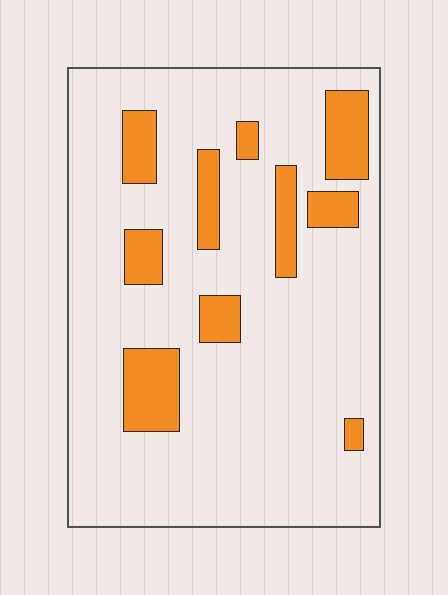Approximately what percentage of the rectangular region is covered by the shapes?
Approximately 15%.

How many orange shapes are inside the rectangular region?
10.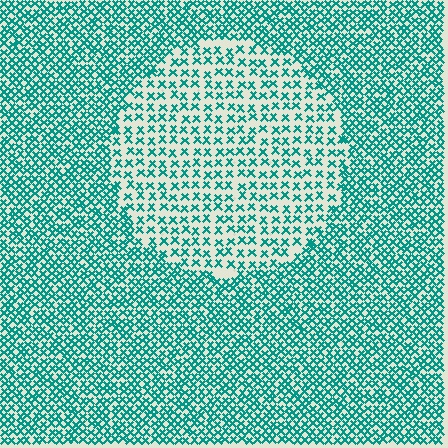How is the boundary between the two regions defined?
The boundary is defined by a change in element density (approximately 2.0x ratio). All elements are the same color, size, and shape.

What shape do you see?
I see a circle.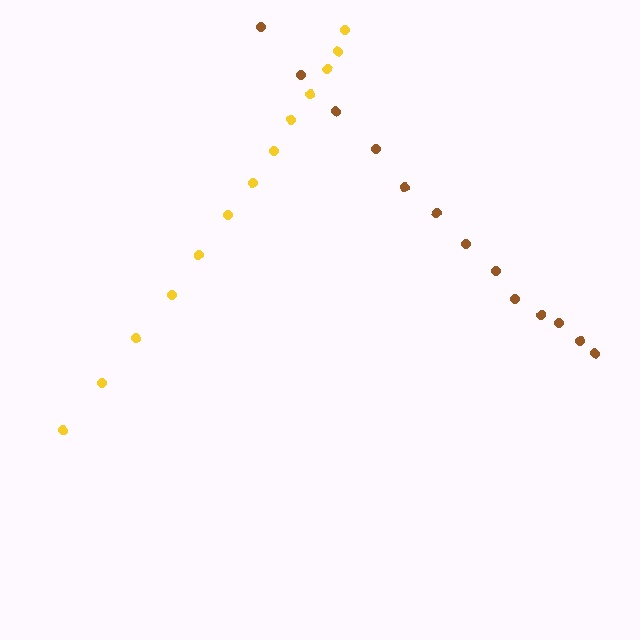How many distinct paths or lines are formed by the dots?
There are 2 distinct paths.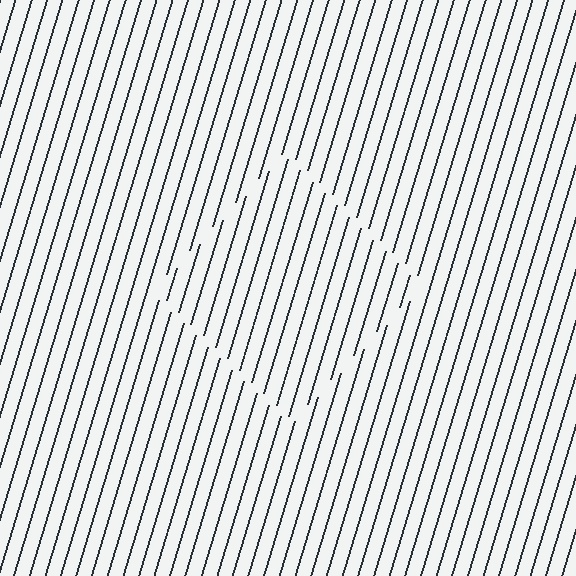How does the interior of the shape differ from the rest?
The interior of the shape contains the same grating, shifted by half a period — the contour is defined by the phase discontinuity where line-ends from the inner and outer gratings abut.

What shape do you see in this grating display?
An illusory square. The interior of the shape contains the same grating, shifted by half a period — the contour is defined by the phase discontinuity where line-ends from the inner and outer gratings abut.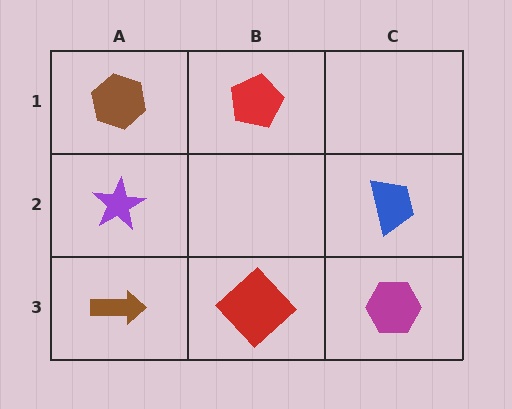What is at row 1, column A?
A brown hexagon.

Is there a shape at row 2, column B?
No, that cell is empty.